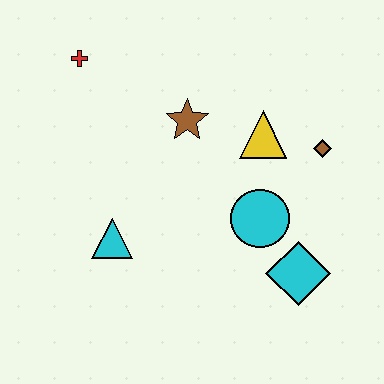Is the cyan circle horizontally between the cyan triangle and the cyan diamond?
Yes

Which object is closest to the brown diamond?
The yellow triangle is closest to the brown diamond.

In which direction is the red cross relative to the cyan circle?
The red cross is to the left of the cyan circle.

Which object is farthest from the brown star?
The cyan diamond is farthest from the brown star.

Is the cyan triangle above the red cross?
No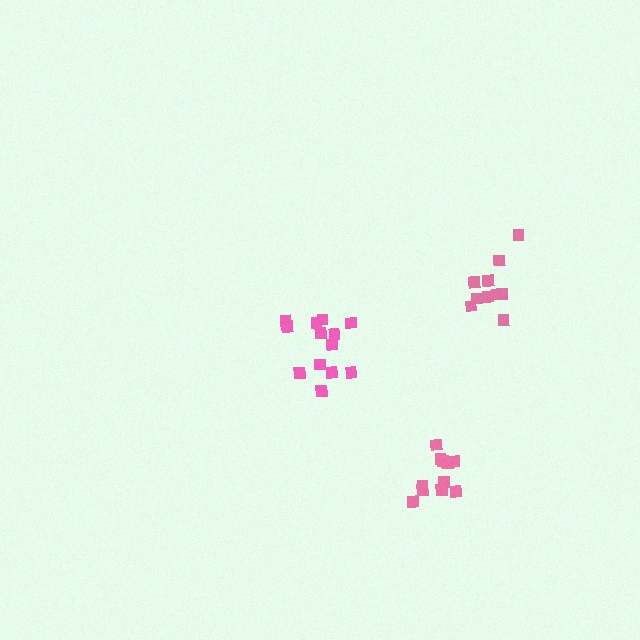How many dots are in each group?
Group 1: 13 dots, Group 2: 10 dots, Group 3: 11 dots (34 total).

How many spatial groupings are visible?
There are 3 spatial groupings.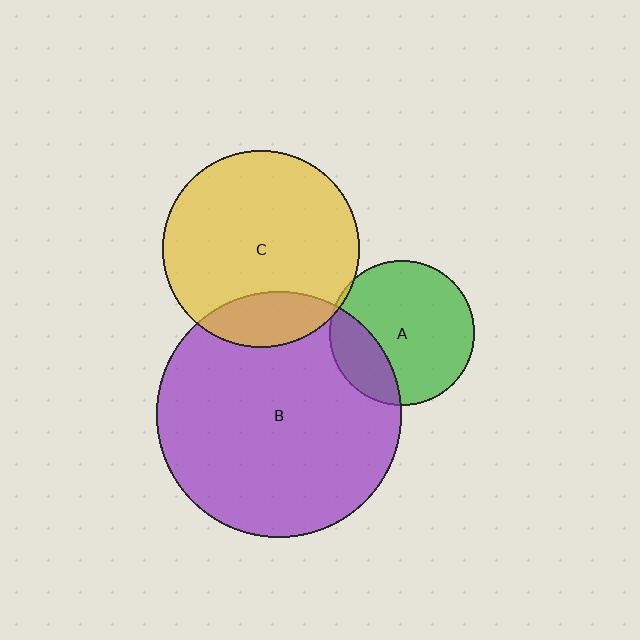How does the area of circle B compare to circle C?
Approximately 1.5 times.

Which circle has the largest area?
Circle B (purple).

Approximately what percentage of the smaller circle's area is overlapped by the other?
Approximately 20%.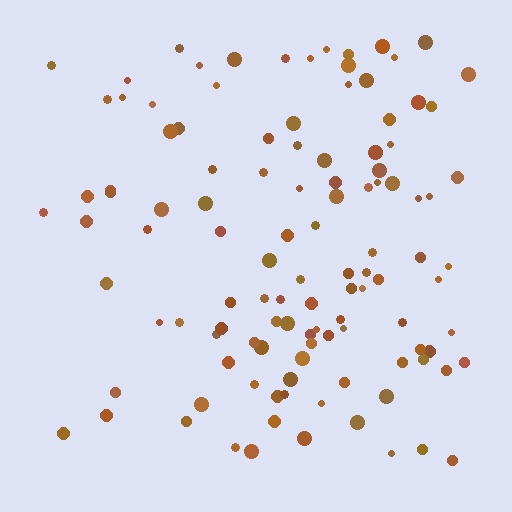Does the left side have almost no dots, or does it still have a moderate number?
Still a moderate number, just noticeably fewer than the right.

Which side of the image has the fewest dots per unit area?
The left.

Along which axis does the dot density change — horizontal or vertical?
Horizontal.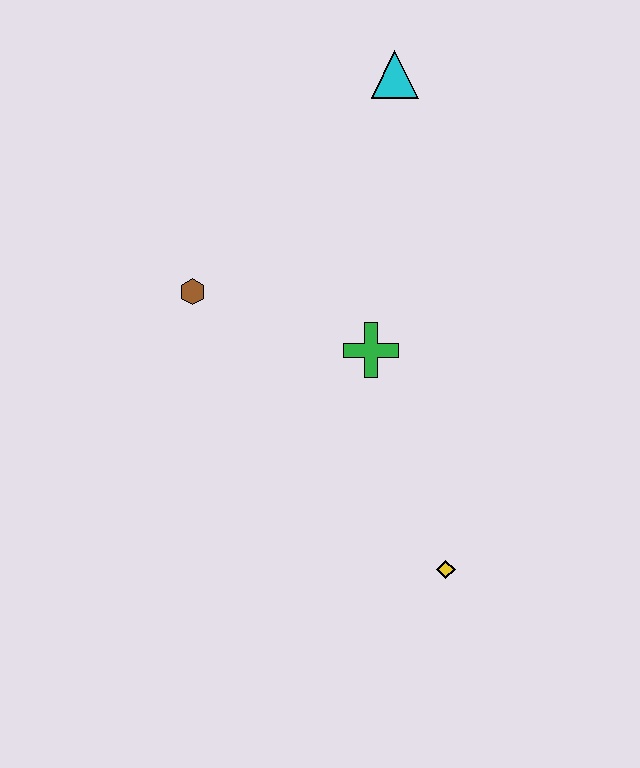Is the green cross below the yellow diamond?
No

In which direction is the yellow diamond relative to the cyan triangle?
The yellow diamond is below the cyan triangle.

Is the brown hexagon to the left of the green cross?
Yes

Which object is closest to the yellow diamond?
The green cross is closest to the yellow diamond.